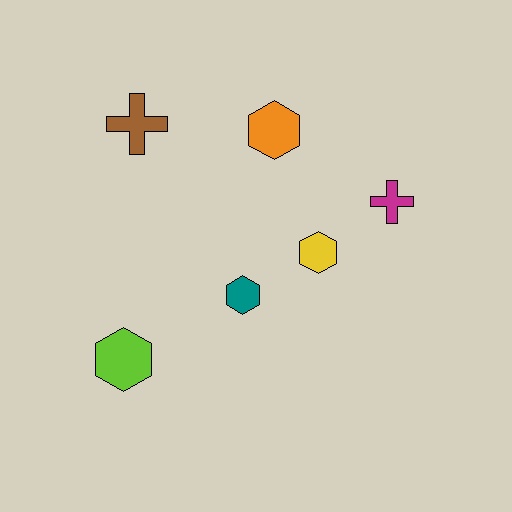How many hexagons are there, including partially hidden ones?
There are 4 hexagons.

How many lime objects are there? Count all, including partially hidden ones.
There is 1 lime object.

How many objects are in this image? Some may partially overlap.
There are 6 objects.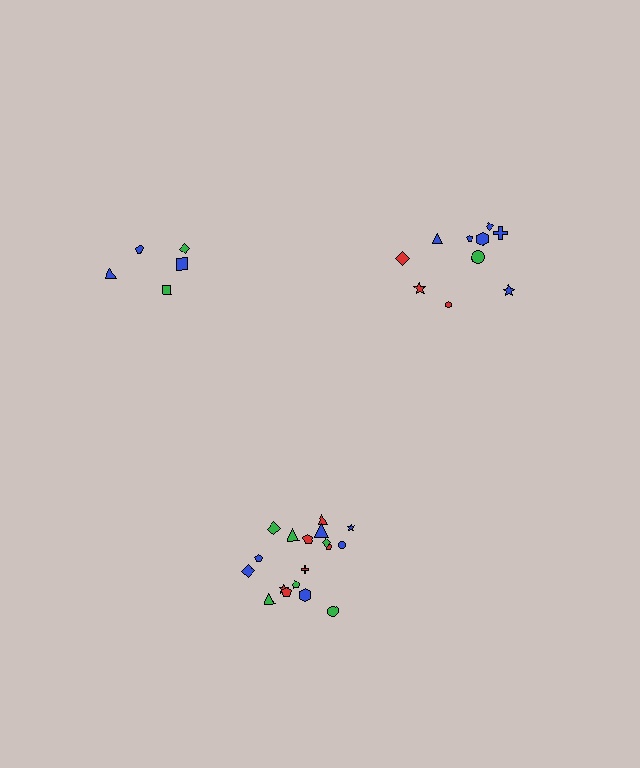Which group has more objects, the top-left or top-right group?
The top-right group.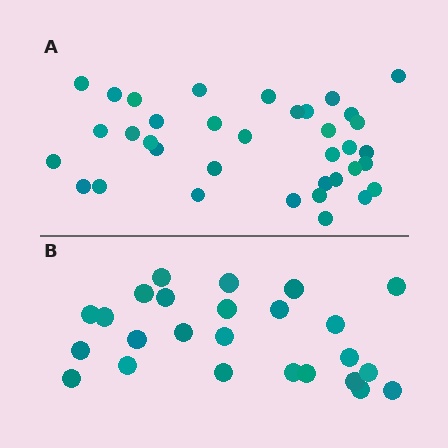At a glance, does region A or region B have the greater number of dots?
Region A (the top region) has more dots.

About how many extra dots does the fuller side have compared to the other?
Region A has roughly 12 or so more dots than region B.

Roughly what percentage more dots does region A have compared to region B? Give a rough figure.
About 45% more.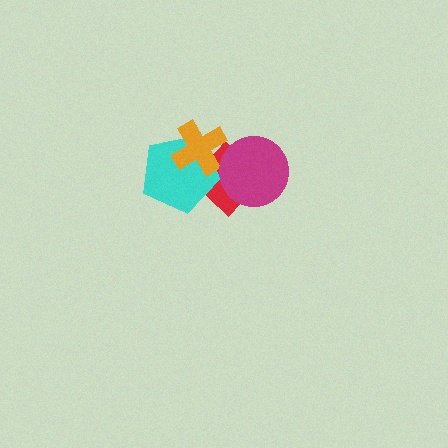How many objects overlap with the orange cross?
2 objects overlap with the orange cross.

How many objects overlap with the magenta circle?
1 object overlaps with the magenta circle.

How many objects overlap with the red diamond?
3 objects overlap with the red diamond.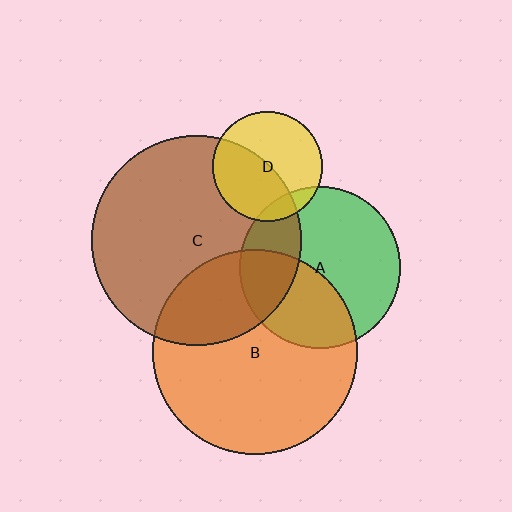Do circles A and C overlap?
Yes.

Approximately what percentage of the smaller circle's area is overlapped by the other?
Approximately 25%.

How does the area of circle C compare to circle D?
Approximately 3.6 times.